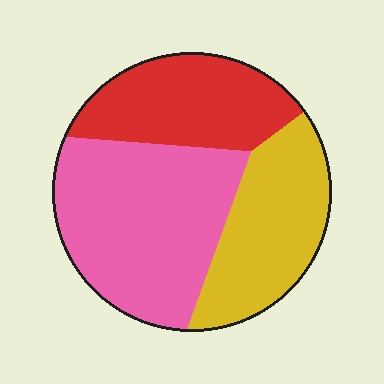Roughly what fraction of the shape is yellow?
Yellow covers 29% of the shape.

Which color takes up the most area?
Pink, at roughly 45%.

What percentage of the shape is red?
Red takes up between a sixth and a third of the shape.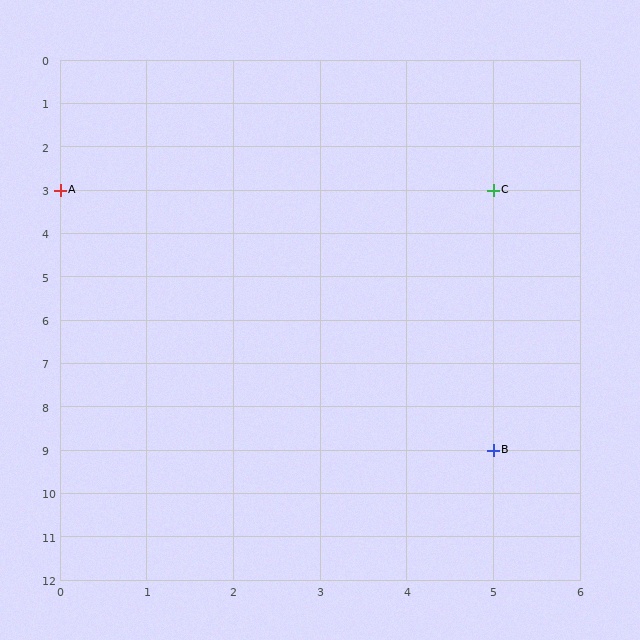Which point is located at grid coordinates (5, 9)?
Point B is at (5, 9).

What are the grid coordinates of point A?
Point A is at grid coordinates (0, 3).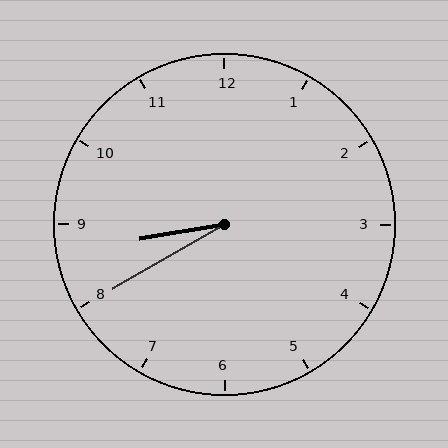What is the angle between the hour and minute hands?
Approximately 20 degrees.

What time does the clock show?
8:40.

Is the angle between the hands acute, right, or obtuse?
It is acute.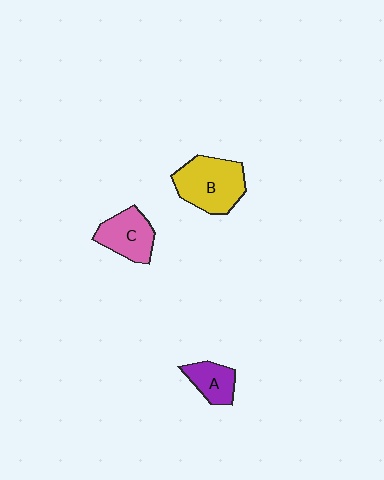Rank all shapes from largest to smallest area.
From largest to smallest: B (yellow), C (pink), A (purple).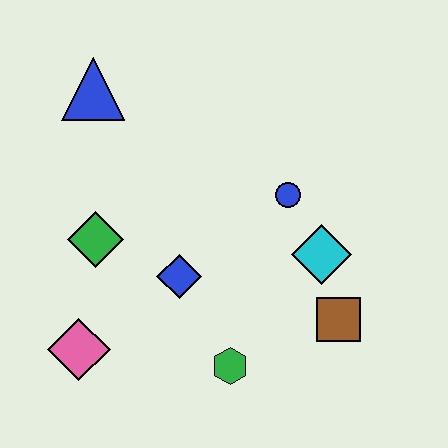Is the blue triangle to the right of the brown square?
No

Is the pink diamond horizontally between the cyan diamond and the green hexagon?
No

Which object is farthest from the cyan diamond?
The blue triangle is farthest from the cyan diamond.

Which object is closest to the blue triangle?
The green diamond is closest to the blue triangle.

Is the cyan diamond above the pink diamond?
Yes